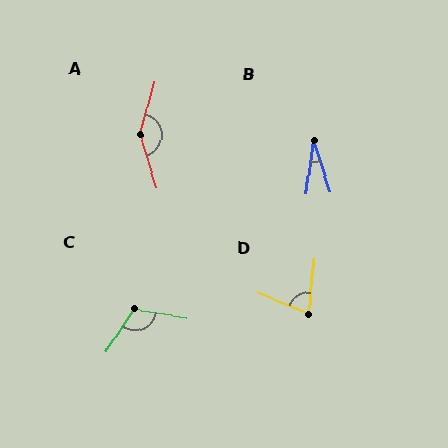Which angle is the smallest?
B, at approximately 26 degrees.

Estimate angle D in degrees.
Approximately 72 degrees.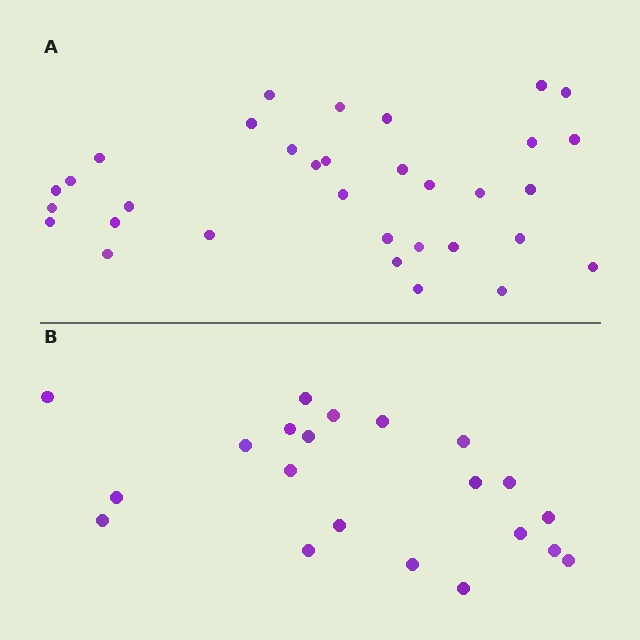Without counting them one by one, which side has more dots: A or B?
Region A (the top region) has more dots.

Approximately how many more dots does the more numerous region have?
Region A has roughly 12 or so more dots than region B.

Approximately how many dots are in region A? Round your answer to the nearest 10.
About 30 dots. (The exact count is 33, which rounds to 30.)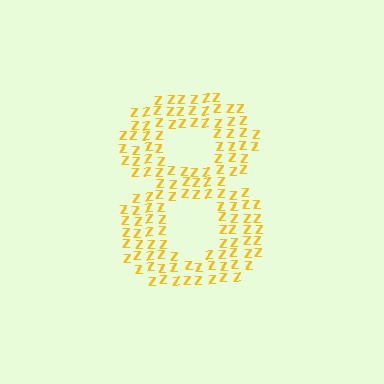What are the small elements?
The small elements are letter Z's.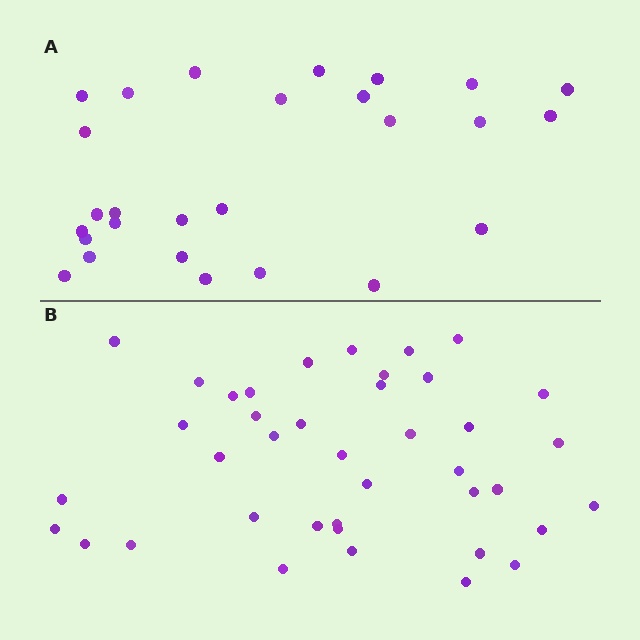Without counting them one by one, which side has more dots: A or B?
Region B (the bottom region) has more dots.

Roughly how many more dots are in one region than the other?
Region B has approximately 15 more dots than region A.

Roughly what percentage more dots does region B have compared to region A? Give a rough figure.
About 50% more.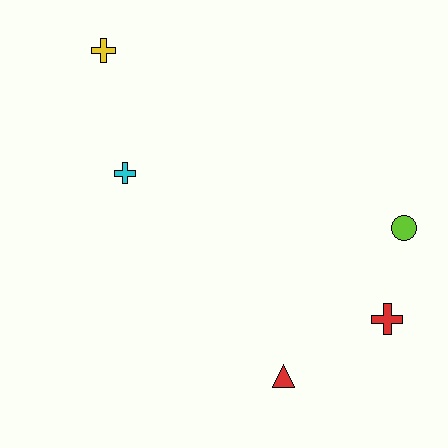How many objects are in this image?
There are 5 objects.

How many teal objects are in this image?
There are no teal objects.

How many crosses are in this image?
There are 3 crosses.